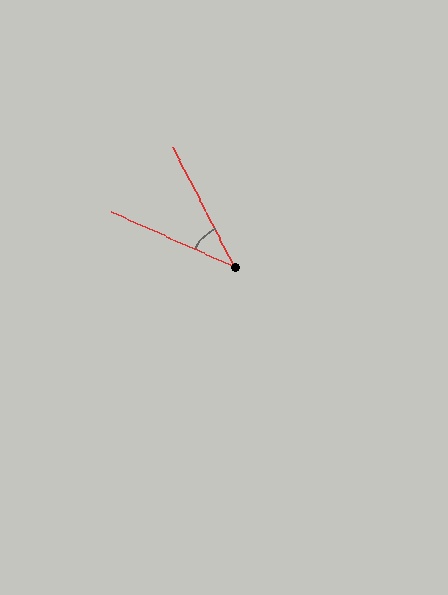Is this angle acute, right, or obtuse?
It is acute.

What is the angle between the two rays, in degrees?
Approximately 39 degrees.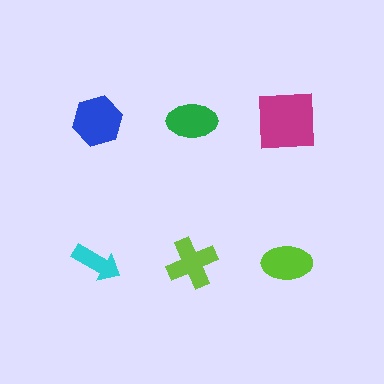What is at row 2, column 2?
A lime cross.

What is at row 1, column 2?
A green ellipse.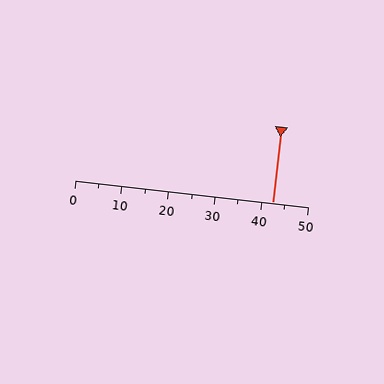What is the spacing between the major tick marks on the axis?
The major ticks are spaced 10 apart.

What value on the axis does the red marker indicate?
The marker indicates approximately 42.5.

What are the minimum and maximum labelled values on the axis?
The axis runs from 0 to 50.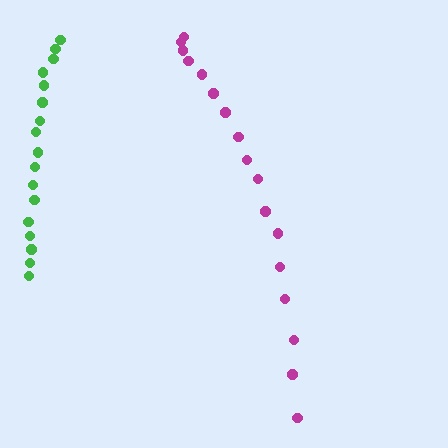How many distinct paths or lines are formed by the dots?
There are 2 distinct paths.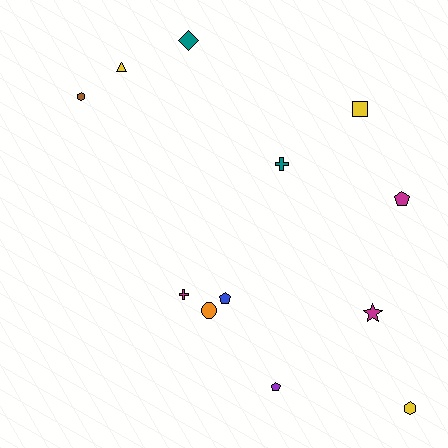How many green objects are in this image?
There are no green objects.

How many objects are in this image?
There are 12 objects.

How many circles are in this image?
There is 1 circle.